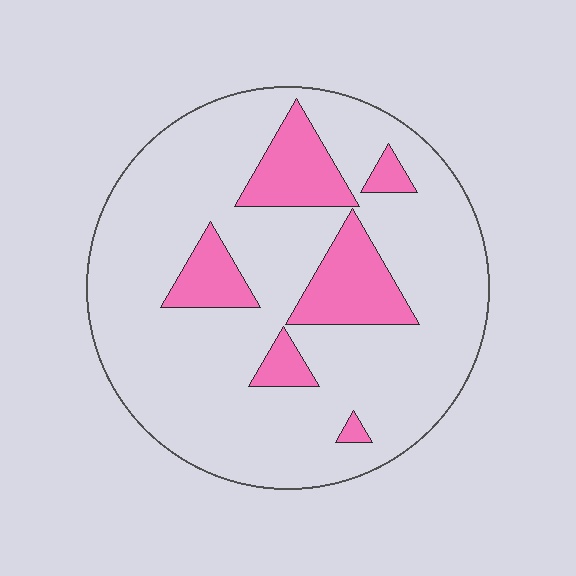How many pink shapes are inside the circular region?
6.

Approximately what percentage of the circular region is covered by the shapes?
Approximately 20%.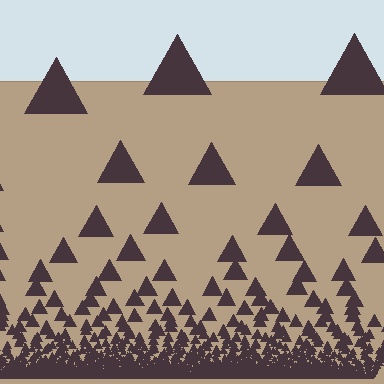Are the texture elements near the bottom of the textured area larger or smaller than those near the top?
Smaller. The gradient is inverted — elements near the bottom are smaller and denser.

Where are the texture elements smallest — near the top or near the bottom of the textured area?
Near the bottom.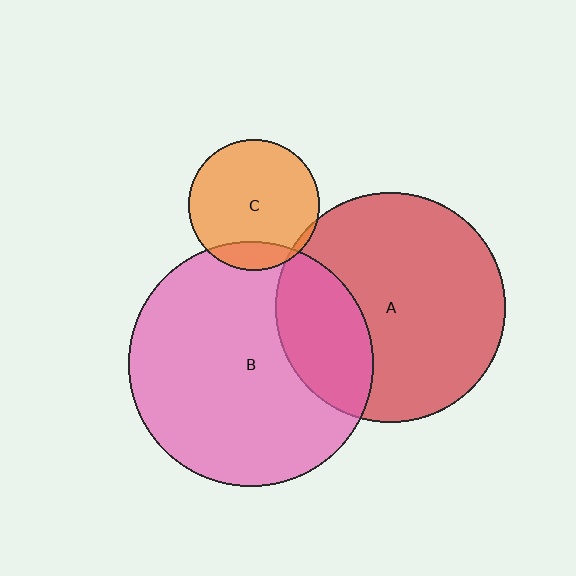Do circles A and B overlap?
Yes.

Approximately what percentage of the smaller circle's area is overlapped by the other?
Approximately 25%.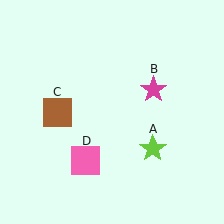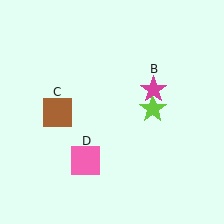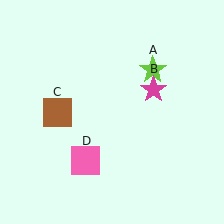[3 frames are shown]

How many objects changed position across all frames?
1 object changed position: lime star (object A).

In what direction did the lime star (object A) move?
The lime star (object A) moved up.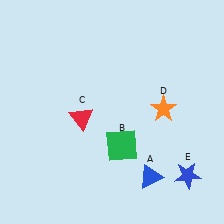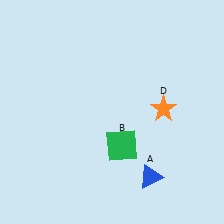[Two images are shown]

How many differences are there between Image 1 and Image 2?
There are 2 differences between the two images.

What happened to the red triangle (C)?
The red triangle (C) was removed in Image 2. It was in the bottom-left area of Image 1.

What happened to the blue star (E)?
The blue star (E) was removed in Image 2. It was in the bottom-right area of Image 1.